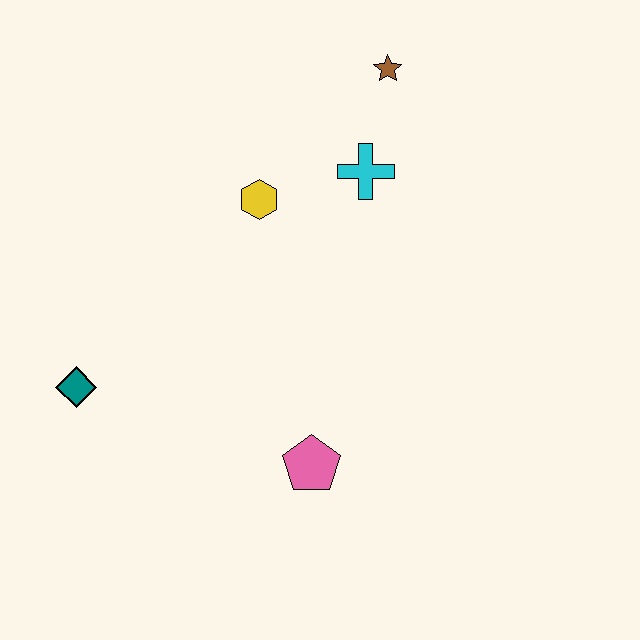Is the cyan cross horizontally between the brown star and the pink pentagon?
Yes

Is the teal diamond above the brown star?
No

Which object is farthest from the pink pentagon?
The brown star is farthest from the pink pentagon.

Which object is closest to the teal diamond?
The pink pentagon is closest to the teal diamond.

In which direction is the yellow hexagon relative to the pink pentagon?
The yellow hexagon is above the pink pentagon.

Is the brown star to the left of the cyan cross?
No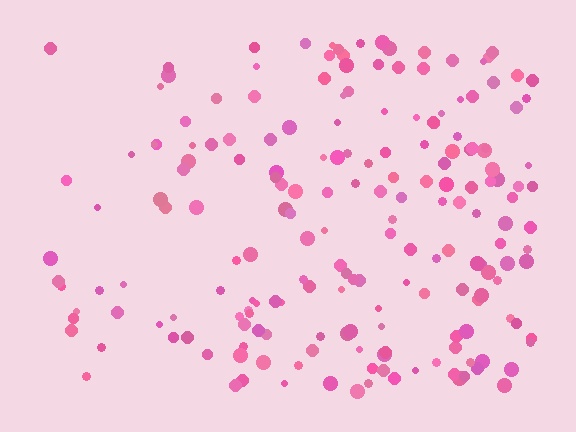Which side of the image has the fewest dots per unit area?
The left.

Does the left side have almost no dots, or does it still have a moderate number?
Still a moderate number, just noticeably fewer than the right.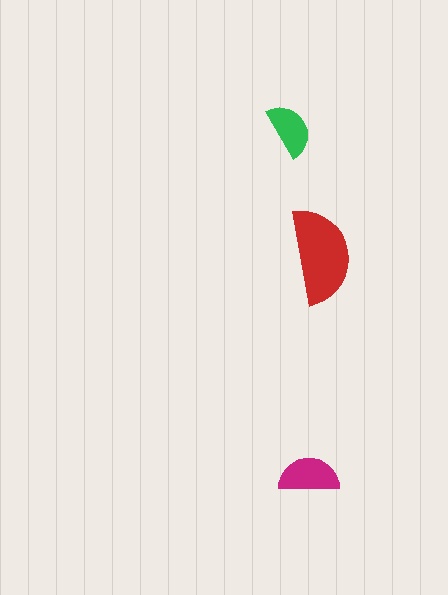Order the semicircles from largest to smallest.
the red one, the magenta one, the green one.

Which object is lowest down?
The magenta semicircle is bottommost.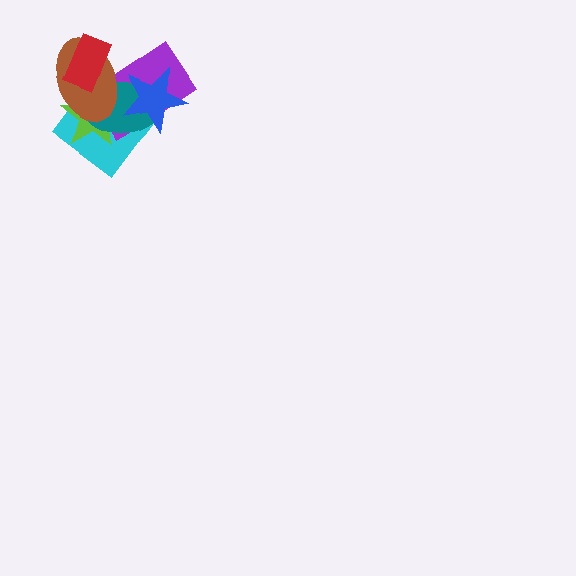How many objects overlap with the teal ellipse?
6 objects overlap with the teal ellipse.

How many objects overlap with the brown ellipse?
6 objects overlap with the brown ellipse.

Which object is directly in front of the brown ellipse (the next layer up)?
The red rectangle is directly in front of the brown ellipse.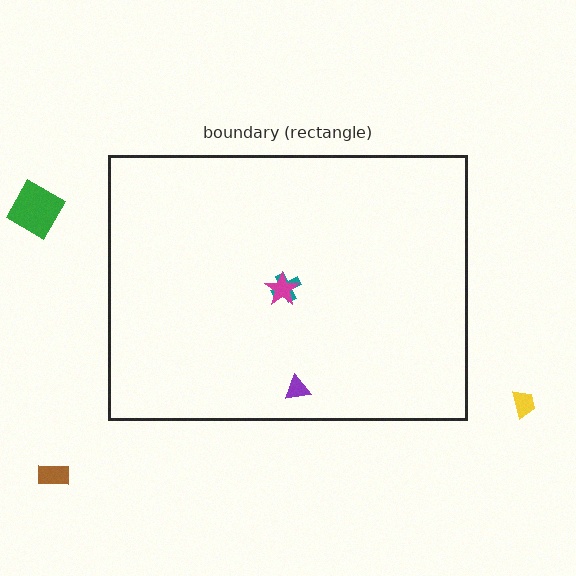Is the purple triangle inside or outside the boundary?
Inside.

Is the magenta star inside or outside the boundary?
Inside.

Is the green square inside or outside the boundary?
Outside.